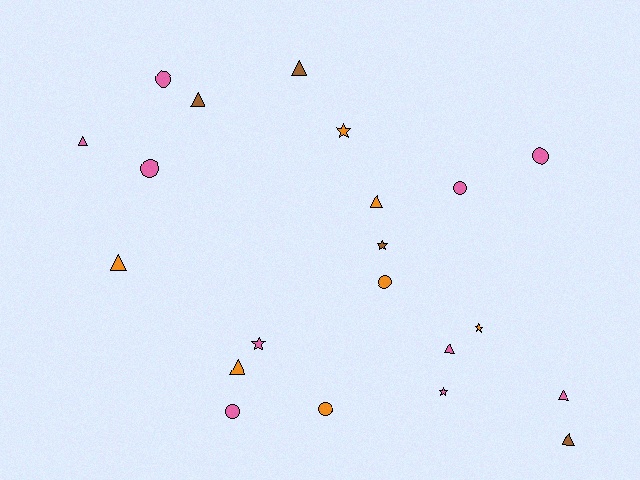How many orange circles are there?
There are 2 orange circles.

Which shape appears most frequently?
Triangle, with 9 objects.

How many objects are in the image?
There are 21 objects.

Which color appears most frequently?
Pink, with 10 objects.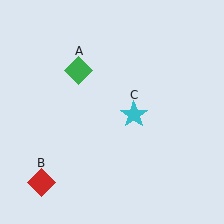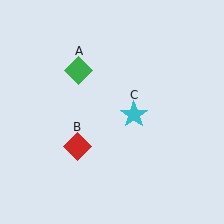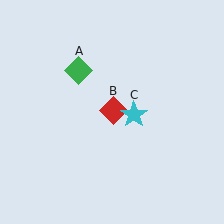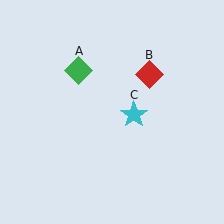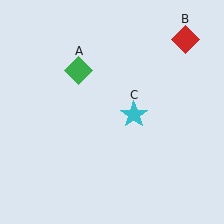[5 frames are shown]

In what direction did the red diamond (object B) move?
The red diamond (object B) moved up and to the right.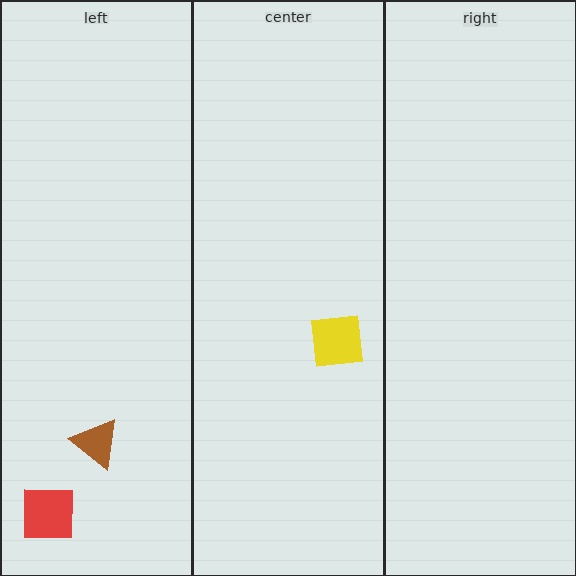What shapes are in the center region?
The yellow square.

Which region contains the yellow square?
The center region.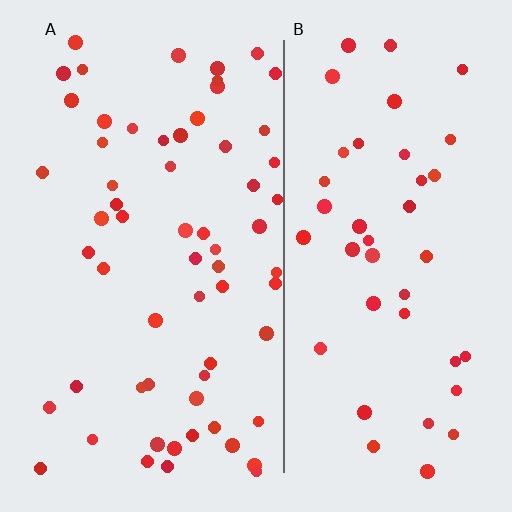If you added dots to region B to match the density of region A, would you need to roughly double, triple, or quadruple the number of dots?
Approximately double.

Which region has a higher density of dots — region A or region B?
A (the left).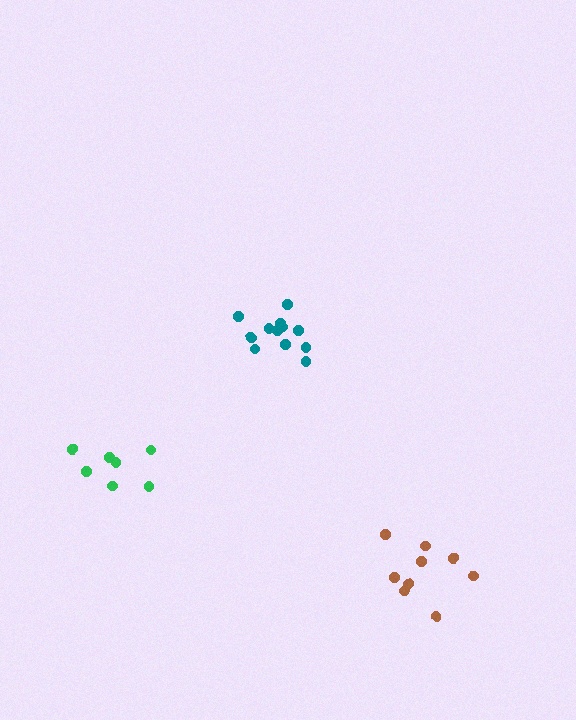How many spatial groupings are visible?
There are 3 spatial groupings.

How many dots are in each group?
Group 1: 9 dots, Group 2: 7 dots, Group 3: 12 dots (28 total).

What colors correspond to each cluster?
The clusters are colored: brown, green, teal.